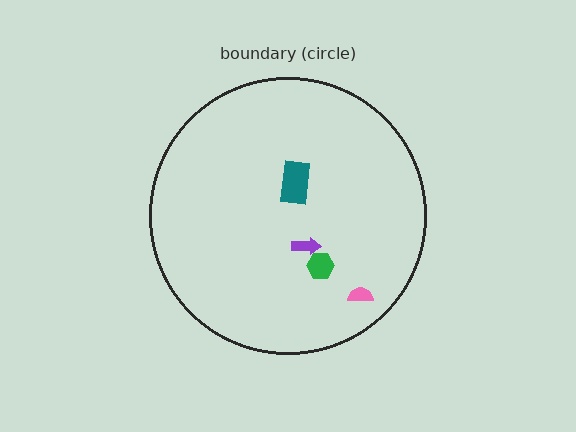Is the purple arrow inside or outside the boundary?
Inside.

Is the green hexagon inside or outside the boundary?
Inside.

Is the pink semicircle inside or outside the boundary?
Inside.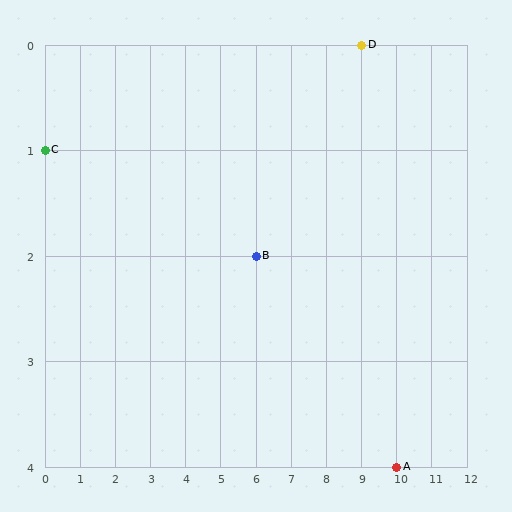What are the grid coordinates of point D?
Point D is at grid coordinates (9, 0).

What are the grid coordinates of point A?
Point A is at grid coordinates (10, 4).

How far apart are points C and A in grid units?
Points C and A are 10 columns and 3 rows apart (about 10.4 grid units diagonally).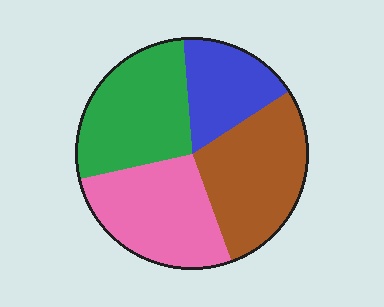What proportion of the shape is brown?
Brown covers about 30% of the shape.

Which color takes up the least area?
Blue, at roughly 15%.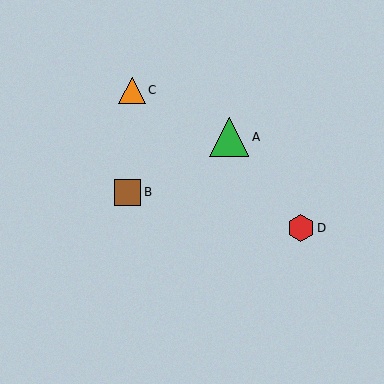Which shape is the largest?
The green triangle (labeled A) is the largest.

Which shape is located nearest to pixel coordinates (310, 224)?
The red hexagon (labeled D) at (301, 228) is nearest to that location.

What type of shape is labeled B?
Shape B is a brown square.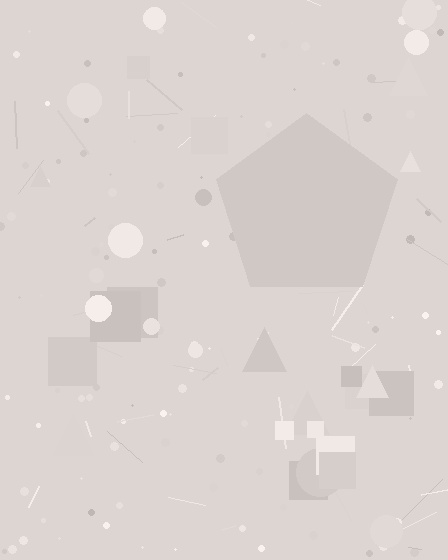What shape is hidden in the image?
A pentagon is hidden in the image.